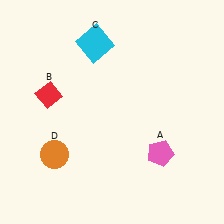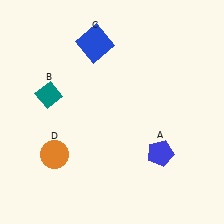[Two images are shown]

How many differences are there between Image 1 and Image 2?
There are 3 differences between the two images.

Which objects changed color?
A changed from pink to blue. B changed from red to teal. C changed from cyan to blue.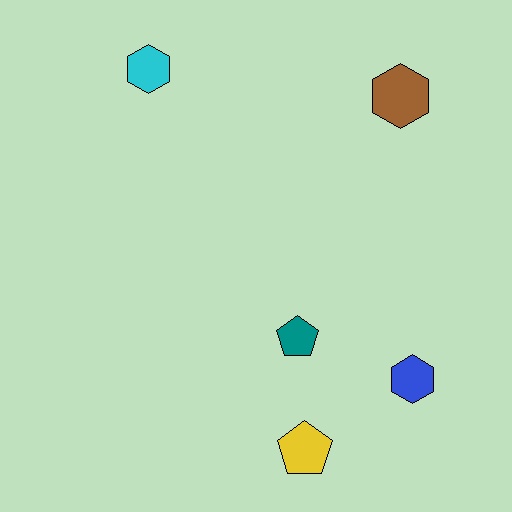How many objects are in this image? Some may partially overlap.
There are 5 objects.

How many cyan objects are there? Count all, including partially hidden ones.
There is 1 cyan object.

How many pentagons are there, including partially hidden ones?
There are 2 pentagons.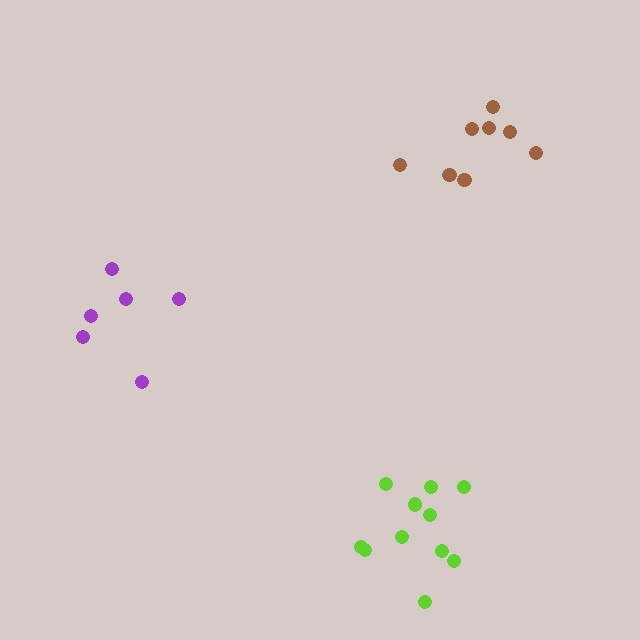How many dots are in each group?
Group 1: 8 dots, Group 2: 11 dots, Group 3: 6 dots (25 total).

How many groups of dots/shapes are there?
There are 3 groups.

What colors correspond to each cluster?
The clusters are colored: brown, lime, purple.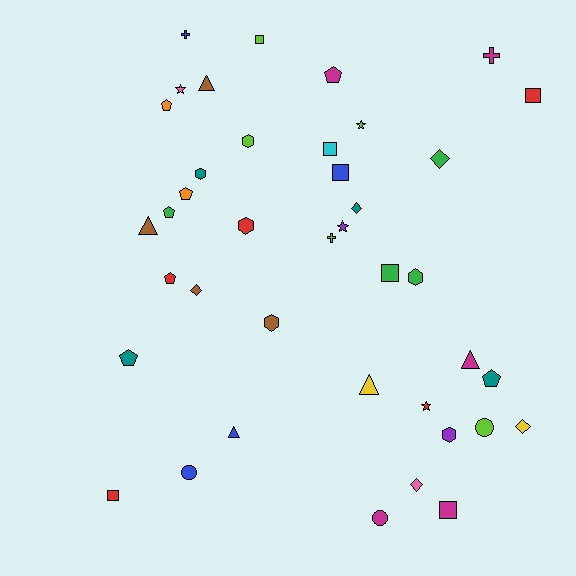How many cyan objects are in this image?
There is 1 cyan object.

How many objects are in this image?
There are 40 objects.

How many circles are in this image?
There are 3 circles.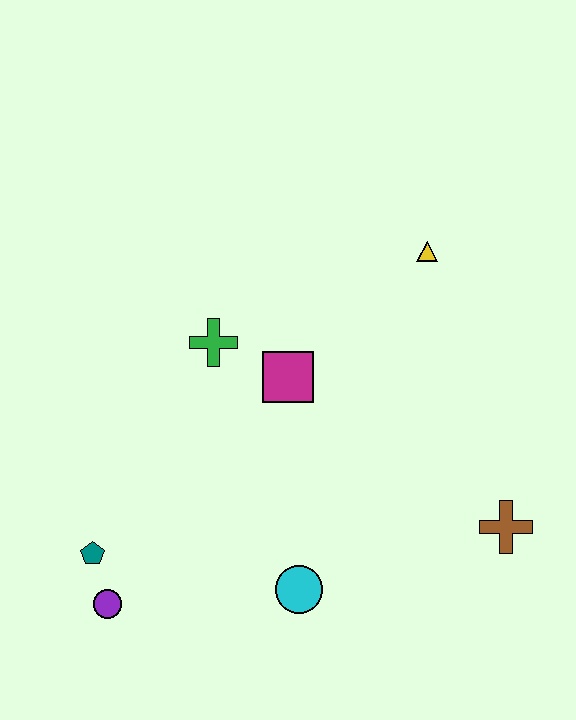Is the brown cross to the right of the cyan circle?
Yes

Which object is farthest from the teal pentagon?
The yellow triangle is farthest from the teal pentagon.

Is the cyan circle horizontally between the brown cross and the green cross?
Yes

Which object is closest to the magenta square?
The green cross is closest to the magenta square.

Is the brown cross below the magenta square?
Yes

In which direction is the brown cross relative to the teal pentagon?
The brown cross is to the right of the teal pentagon.